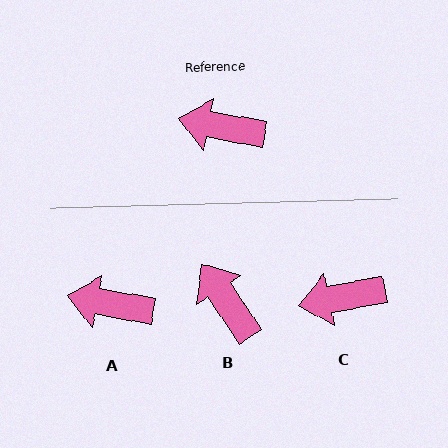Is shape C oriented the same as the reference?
No, it is off by about 21 degrees.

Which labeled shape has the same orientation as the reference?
A.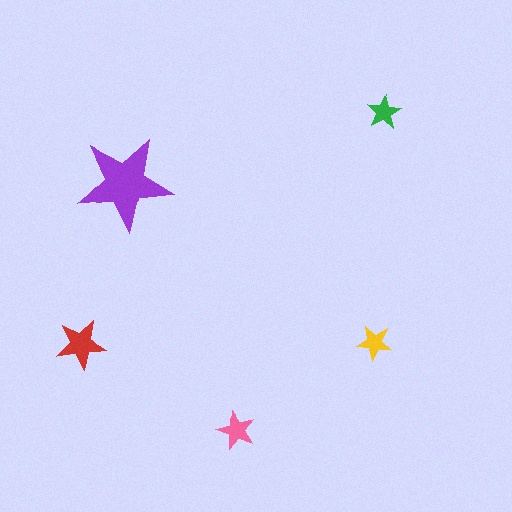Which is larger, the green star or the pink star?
The pink one.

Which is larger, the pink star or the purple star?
The purple one.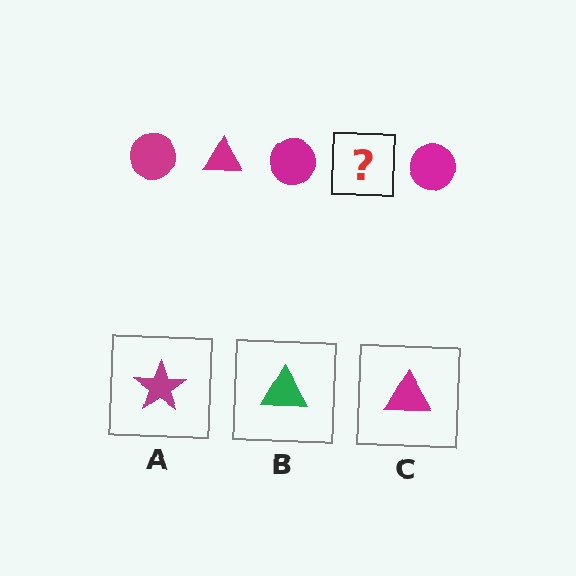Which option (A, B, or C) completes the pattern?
C.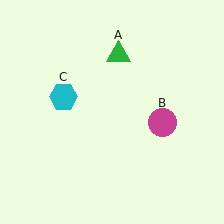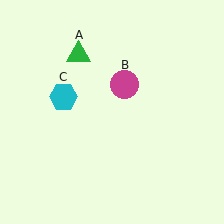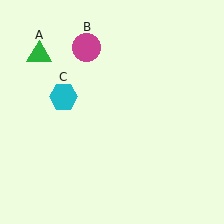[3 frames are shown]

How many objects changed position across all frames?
2 objects changed position: green triangle (object A), magenta circle (object B).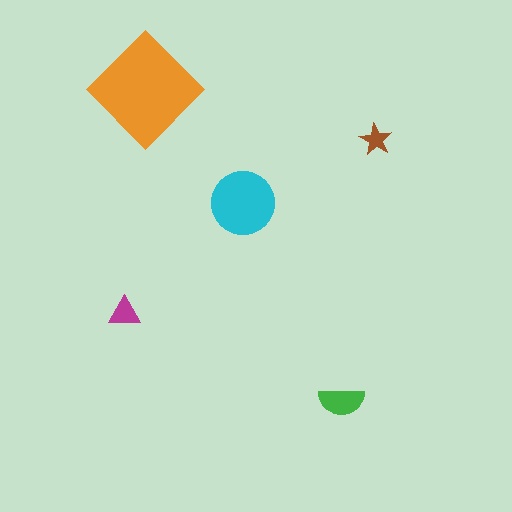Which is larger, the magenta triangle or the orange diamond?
The orange diamond.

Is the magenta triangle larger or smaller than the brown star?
Larger.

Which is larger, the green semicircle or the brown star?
The green semicircle.